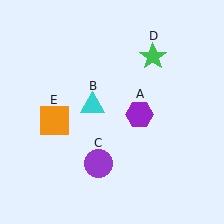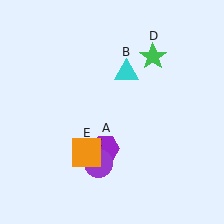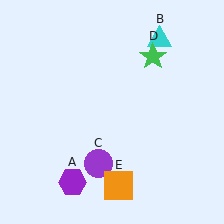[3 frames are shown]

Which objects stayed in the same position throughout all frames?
Purple circle (object C) and green star (object D) remained stationary.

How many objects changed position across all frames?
3 objects changed position: purple hexagon (object A), cyan triangle (object B), orange square (object E).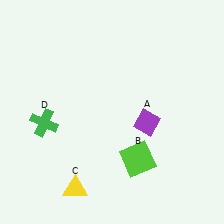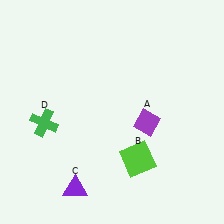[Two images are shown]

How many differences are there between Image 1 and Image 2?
There is 1 difference between the two images.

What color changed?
The triangle (C) changed from yellow in Image 1 to purple in Image 2.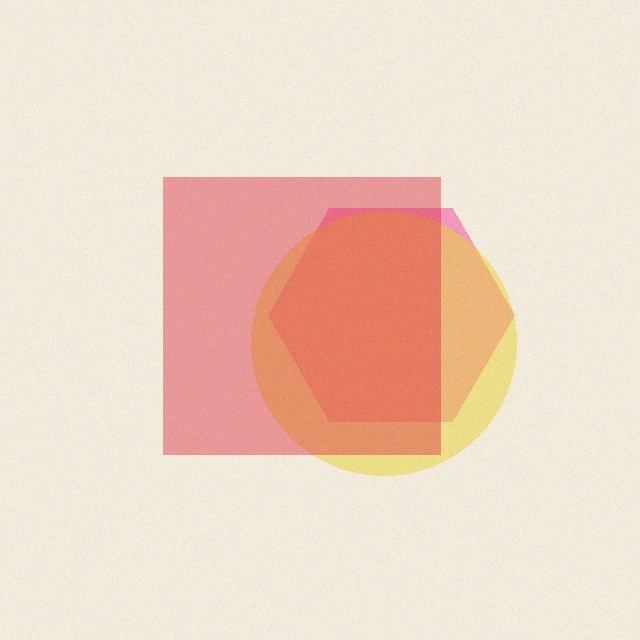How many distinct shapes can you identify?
There are 3 distinct shapes: a pink hexagon, a yellow circle, a red square.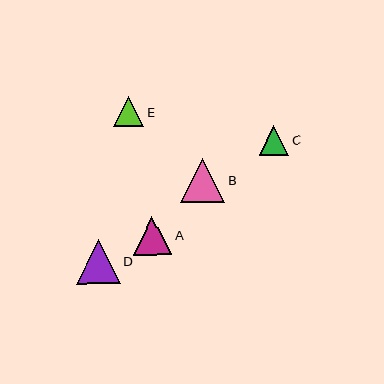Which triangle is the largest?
Triangle D is the largest with a size of approximately 44 pixels.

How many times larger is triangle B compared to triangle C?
Triangle B is approximately 1.5 times the size of triangle C.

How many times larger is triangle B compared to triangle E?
Triangle B is approximately 1.5 times the size of triangle E.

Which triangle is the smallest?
Triangle C is the smallest with a size of approximately 30 pixels.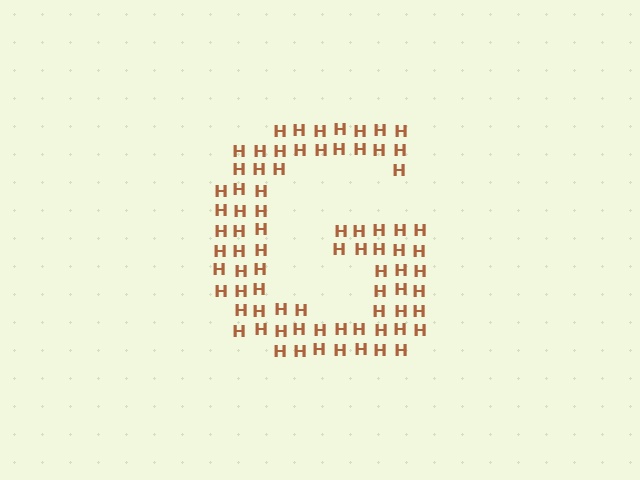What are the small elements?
The small elements are letter H's.